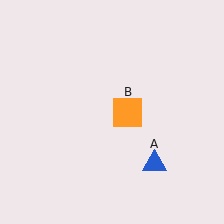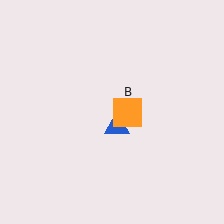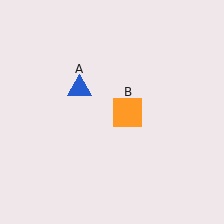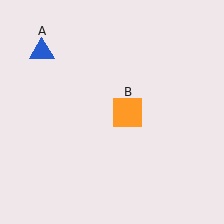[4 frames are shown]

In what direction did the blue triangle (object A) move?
The blue triangle (object A) moved up and to the left.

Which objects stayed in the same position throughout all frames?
Orange square (object B) remained stationary.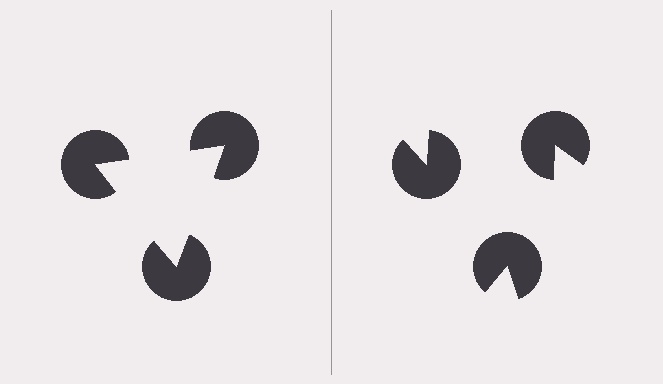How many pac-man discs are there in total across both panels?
6 — 3 on each side.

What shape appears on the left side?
An illusory triangle.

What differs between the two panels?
The pac-man discs are positioned identically on both sides; only the wedge orientations differ. On the left they align to a triangle; on the right they are misaligned.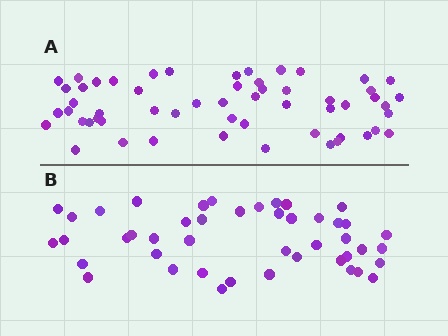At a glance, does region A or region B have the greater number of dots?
Region A (the top region) has more dots.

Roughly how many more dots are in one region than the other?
Region A has roughly 12 or so more dots than region B.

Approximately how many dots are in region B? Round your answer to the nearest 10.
About 40 dots. (The exact count is 45, which rounds to 40.)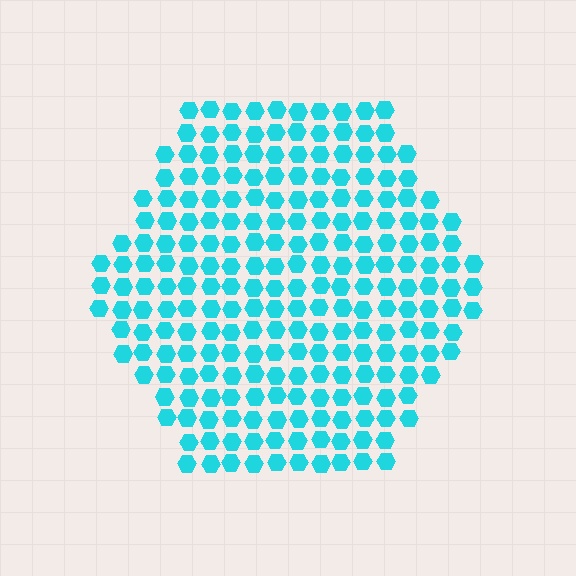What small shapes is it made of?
It is made of small hexagons.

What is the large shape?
The large shape is a hexagon.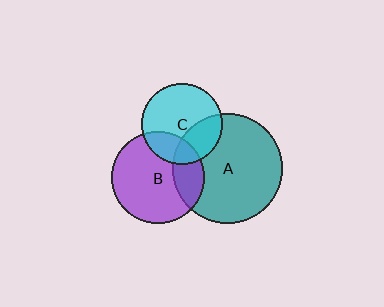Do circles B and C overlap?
Yes.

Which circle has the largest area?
Circle A (teal).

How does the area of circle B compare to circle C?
Approximately 1.3 times.